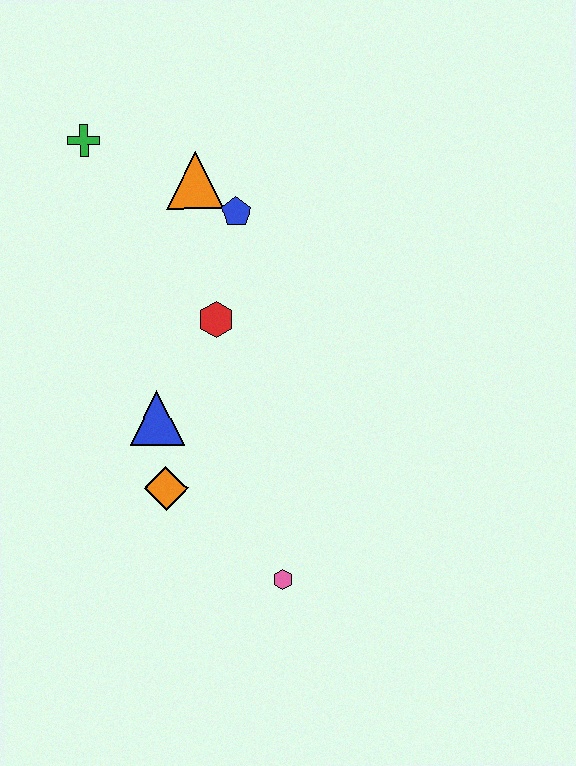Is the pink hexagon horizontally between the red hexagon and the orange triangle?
No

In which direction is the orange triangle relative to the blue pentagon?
The orange triangle is to the left of the blue pentagon.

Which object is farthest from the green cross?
The pink hexagon is farthest from the green cross.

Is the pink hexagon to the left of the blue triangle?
No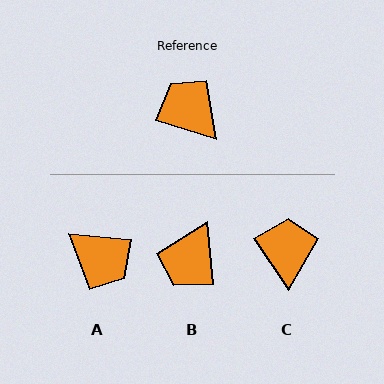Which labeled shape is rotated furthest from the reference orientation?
A, about 168 degrees away.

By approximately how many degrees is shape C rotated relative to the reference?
Approximately 39 degrees clockwise.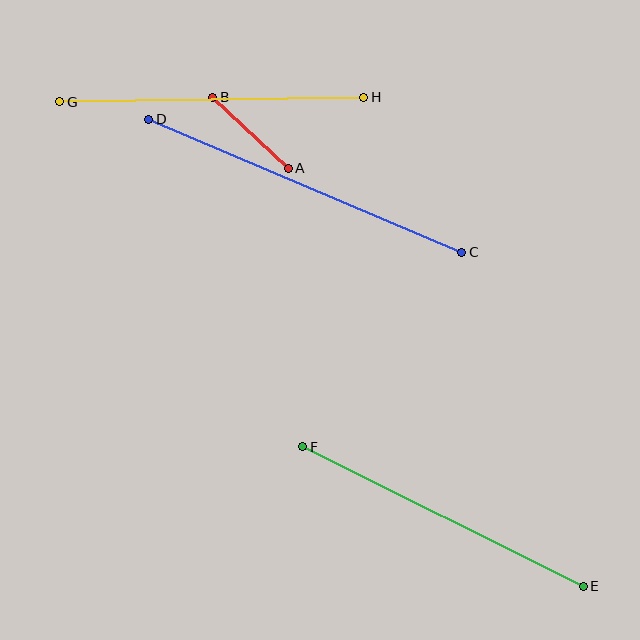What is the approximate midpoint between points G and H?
The midpoint is at approximately (212, 100) pixels.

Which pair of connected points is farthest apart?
Points C and D are farthest apart.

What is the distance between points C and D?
The distance is approximately 340 pixels.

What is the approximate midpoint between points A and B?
The midpoint is at approximately (251, 133) pixels.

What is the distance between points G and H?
The distance is approximately 304 pixels.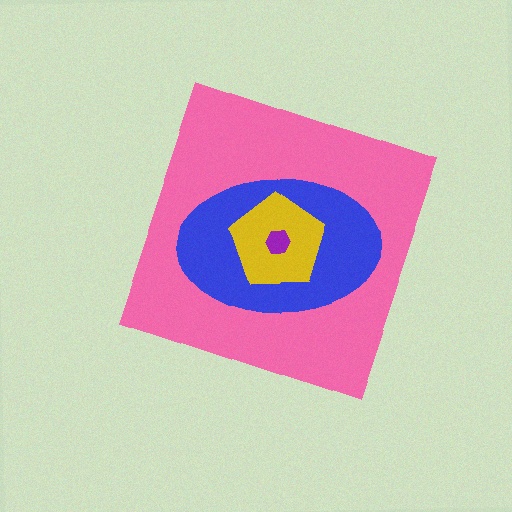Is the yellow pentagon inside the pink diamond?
Yes.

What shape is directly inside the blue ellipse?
The yellow pentagon.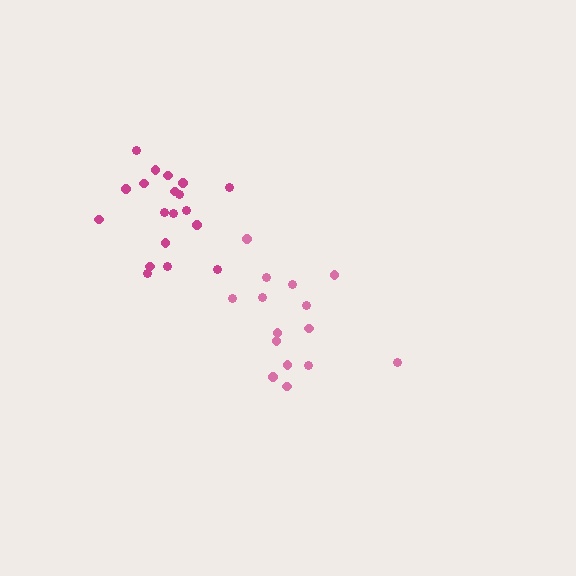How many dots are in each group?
Group 1: 19 dots, Group 2: 15 dots (34 total).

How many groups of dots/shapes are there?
There are 2 groups.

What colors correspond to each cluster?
The clusters are colored: magenta, pink.